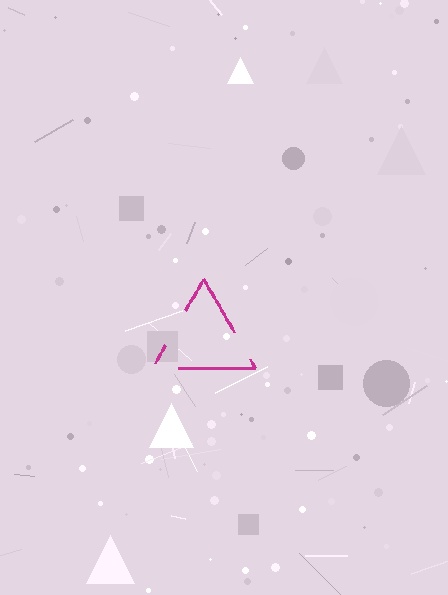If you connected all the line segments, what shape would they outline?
They would outline a triangle.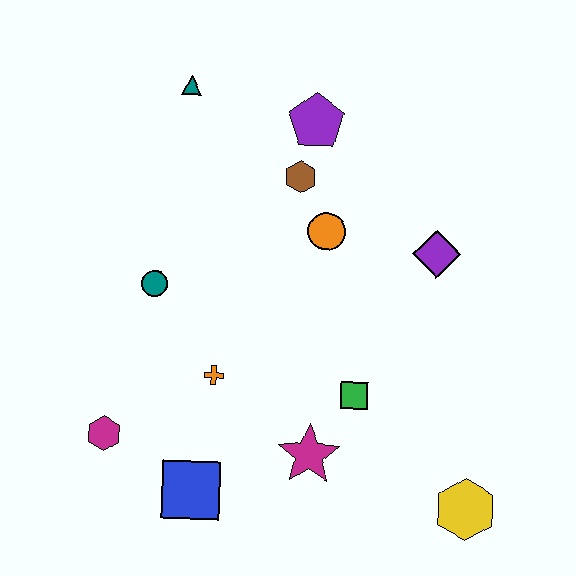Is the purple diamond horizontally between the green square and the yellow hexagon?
Yes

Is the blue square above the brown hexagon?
No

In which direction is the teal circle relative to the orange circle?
The teal circle is to the left of the orange circle.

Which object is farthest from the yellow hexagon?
The teal triangle is farthest from the yellow hexagon.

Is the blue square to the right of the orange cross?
No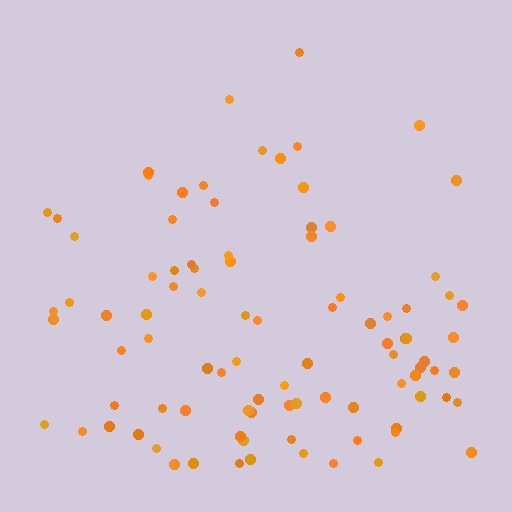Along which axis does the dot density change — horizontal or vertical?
Vertical.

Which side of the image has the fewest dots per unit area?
The top.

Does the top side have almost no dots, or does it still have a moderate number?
Still a moderate number, just noticeably fewer than the bottom.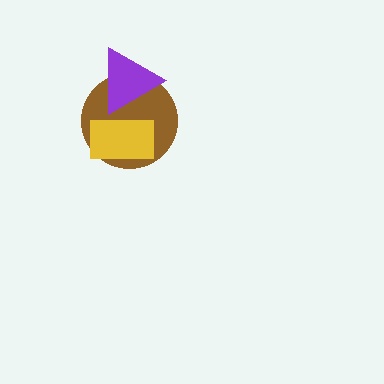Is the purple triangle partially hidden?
Yes, it is partially covered by another shape.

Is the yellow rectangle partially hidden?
No, no other shape covers it.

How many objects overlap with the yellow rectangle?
2 objects overlap with the yellow rectangle.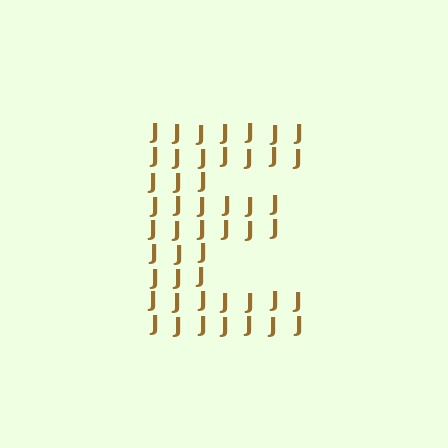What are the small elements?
The small elements are letter J's.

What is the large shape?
The large shape is the letter E.